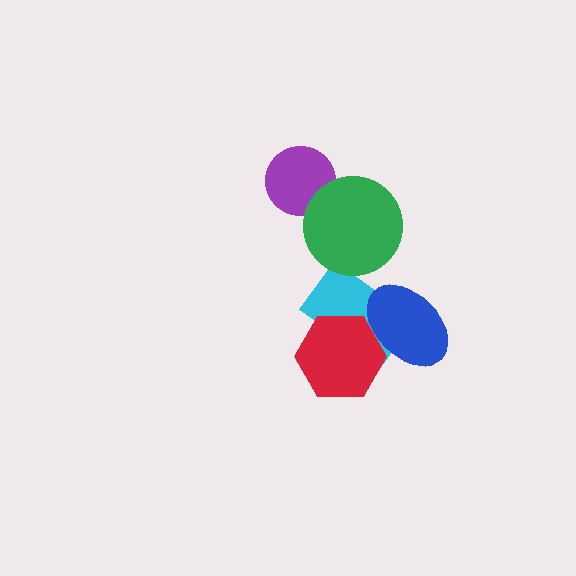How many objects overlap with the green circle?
2 objects overlap with the green circle.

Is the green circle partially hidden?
No, no other shape covers it.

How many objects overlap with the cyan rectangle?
3 objects overlap with the cyan rectangle.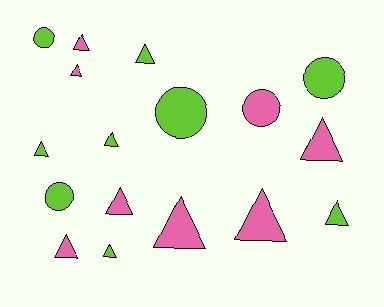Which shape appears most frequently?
Triangle, with 12 objects.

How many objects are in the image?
There are 17 objects.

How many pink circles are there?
There is 1 pink circle.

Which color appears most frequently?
Lime, with 9 objects.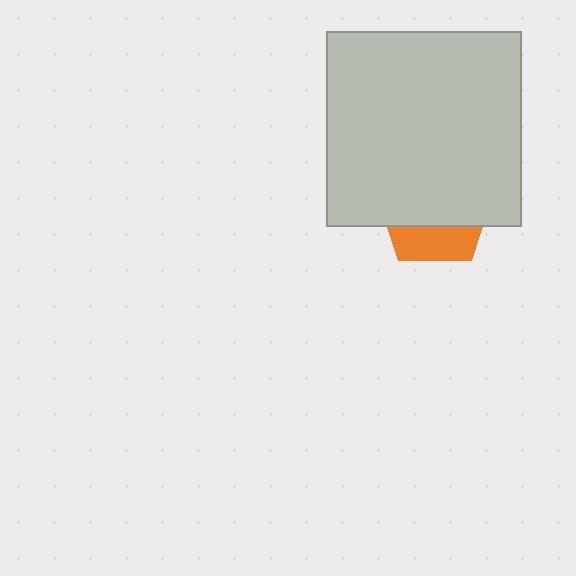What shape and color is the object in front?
The object in front is a light gray square.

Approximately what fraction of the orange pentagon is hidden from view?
Roughly 69% of the orange pentagon is hidden behind the light gray square.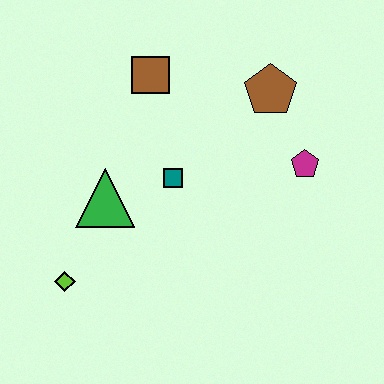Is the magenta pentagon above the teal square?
Yes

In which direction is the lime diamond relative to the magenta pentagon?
The lime diamond is to the left of the magenta pentagon.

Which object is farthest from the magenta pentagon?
The lime diamond is farthest from the magenta pentagon.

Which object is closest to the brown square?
The teal square is closest to the brown square.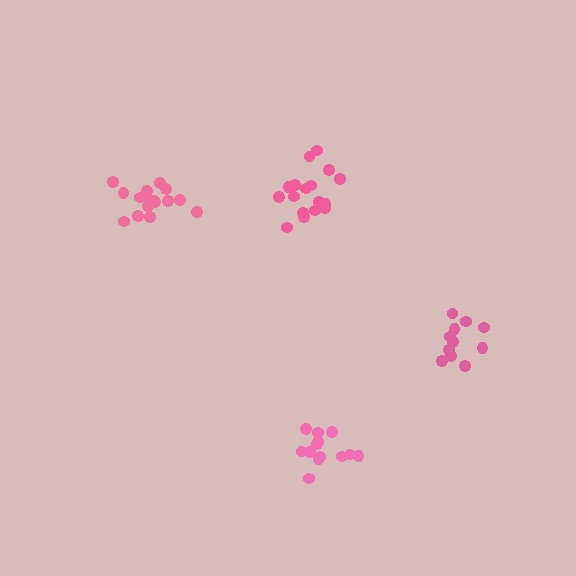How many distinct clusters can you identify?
There are 4 distinct clusters.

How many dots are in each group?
Group 1: 17 dots, Group 2: 17 dots, Group 3: 13 dots, Group 4: 11 dots (58 total).